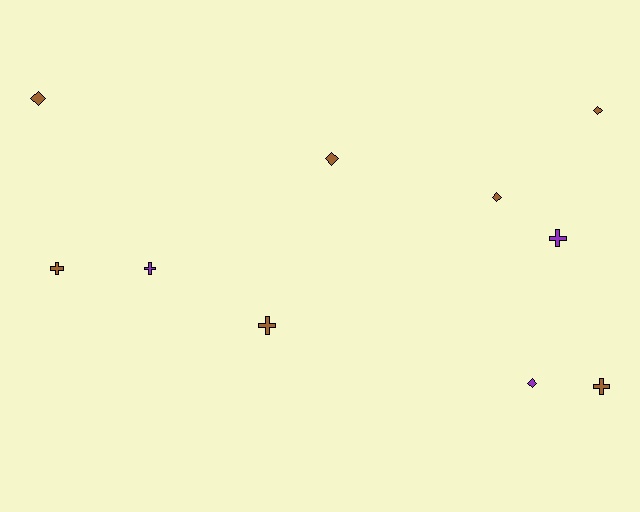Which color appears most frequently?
Brown, with 7 objects.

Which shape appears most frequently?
Diamond, with 5 objects.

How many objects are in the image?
There are 10 objects.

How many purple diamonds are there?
There is 1 purple diamond.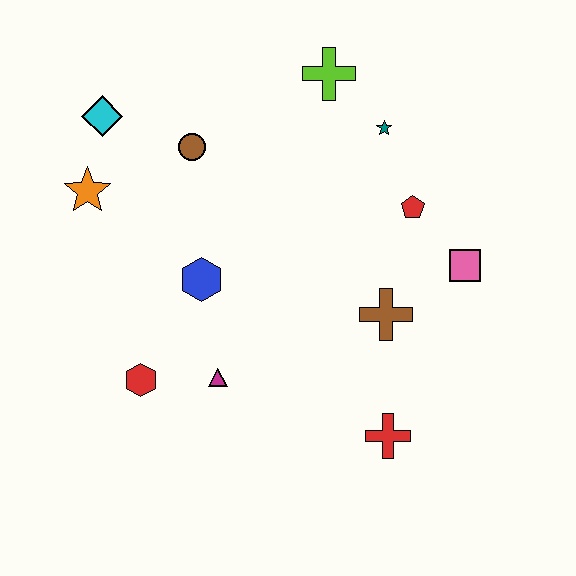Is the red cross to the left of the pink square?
Yes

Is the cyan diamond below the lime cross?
Yes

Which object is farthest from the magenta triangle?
The lime cross is farthest from the magenta triangle.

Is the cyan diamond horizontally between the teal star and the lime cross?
No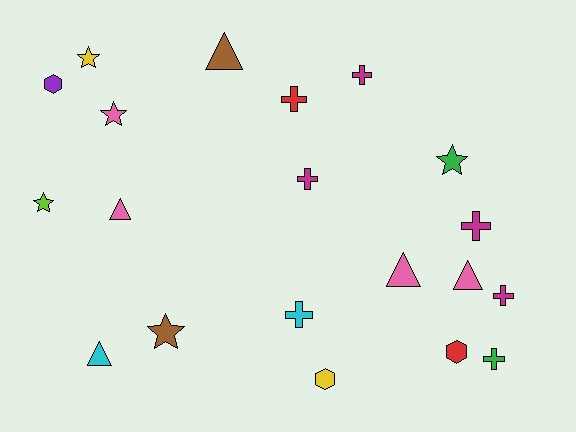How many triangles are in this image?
There are 5 triangles.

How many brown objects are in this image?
There are 2 brown objects.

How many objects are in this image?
There are 20 objects.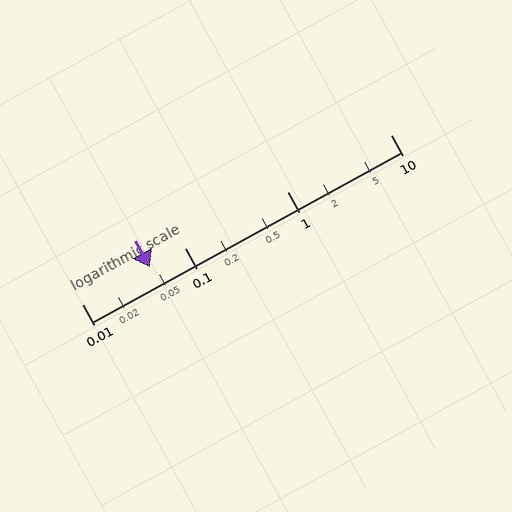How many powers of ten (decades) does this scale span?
The scale spans 3 decades, from 0.01 to 10.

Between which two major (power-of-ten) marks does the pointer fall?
The pointer is between 0.01 and 0.1.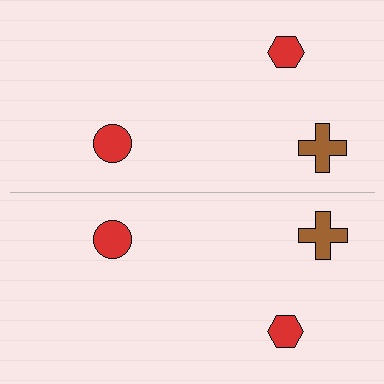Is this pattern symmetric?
Yes, this pattern has bilateral (reflection) symmetry.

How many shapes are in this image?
There are 6 shapes in this image.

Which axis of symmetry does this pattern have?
The pattern has a horizontal axis of symmetry running through the center of the image.